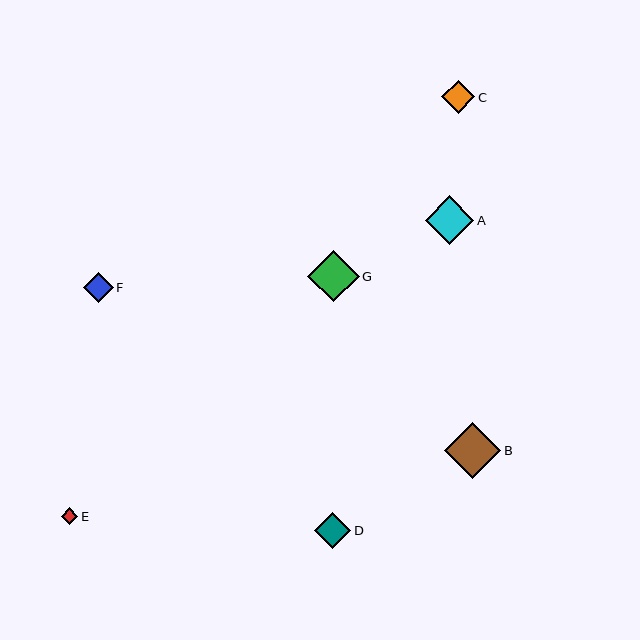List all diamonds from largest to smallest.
From largest to smallest: B, G, A, D, C, F, E.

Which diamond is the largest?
Diamond B is the largest with a size of approximately 56 pixels.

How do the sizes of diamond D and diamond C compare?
Diamond D and diamond C are approximately the same size.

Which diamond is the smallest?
Diamond E is the smallest with a size of approximately 17 pixels.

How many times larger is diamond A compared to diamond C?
Diamond A is approximately 1.5 times the size of diamond C.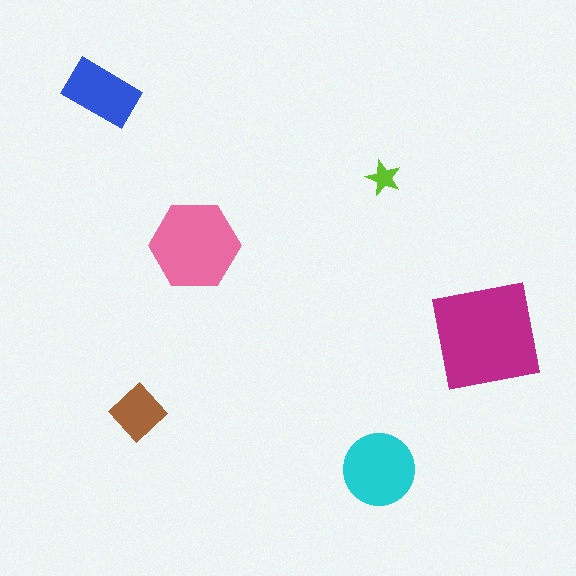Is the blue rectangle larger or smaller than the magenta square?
Smaller.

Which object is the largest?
The magenta square.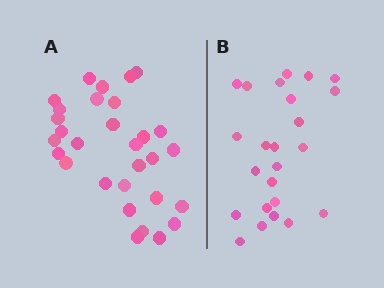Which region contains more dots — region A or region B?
Region A (the left region) has more dots.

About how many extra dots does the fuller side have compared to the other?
Region A has about 6 more dots than region B.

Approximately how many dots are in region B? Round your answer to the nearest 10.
About 20 dots. (The exact count is 24, which rounds to 20.)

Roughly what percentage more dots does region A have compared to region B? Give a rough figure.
About 25% more.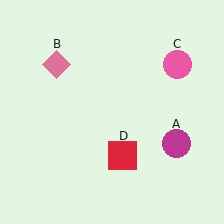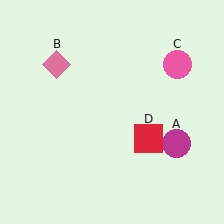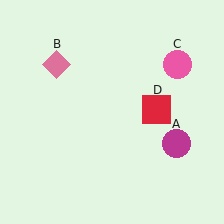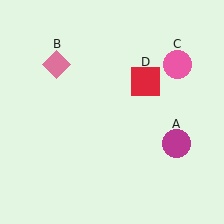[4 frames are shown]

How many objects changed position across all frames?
1 object changed position: red square (object D).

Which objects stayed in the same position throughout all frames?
Magenta circle (object A) and pink diamond (object B) and pink circle (object C) remained stationary.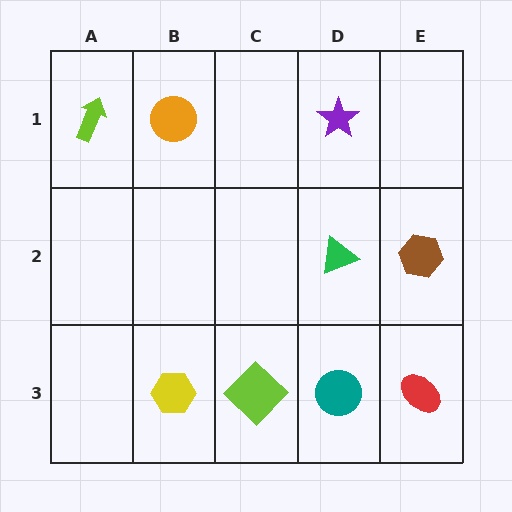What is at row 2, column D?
A green triangle.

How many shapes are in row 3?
4 shapes.